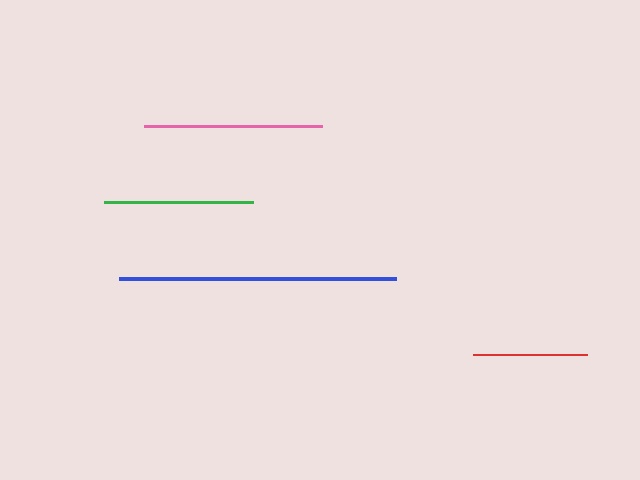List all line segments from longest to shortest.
From longest to shortest: blue, pink, green, red.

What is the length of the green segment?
The green segment is approximately 149 pixels long.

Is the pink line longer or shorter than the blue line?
The blue line is longer than the pink line.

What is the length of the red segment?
The red segment is approximately 114 pixels long.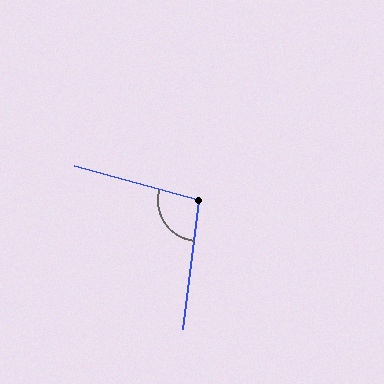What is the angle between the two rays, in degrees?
Approximately 98 degrees.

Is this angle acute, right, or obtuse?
It is obtuse.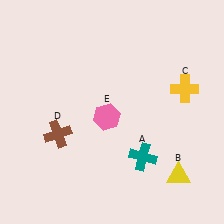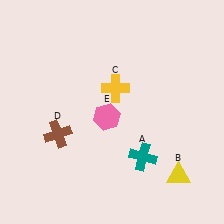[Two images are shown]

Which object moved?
The yellow cross (C) moved left.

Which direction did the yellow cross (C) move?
The yellow cross (C) moved left.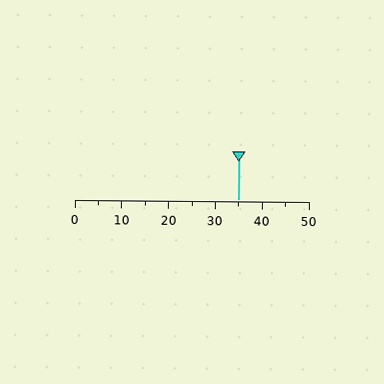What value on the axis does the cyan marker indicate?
The marker indicates approximately 35.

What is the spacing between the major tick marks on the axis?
The major ticks are spaced 10 apart.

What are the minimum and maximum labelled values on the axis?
The axis runs from 0 to 50.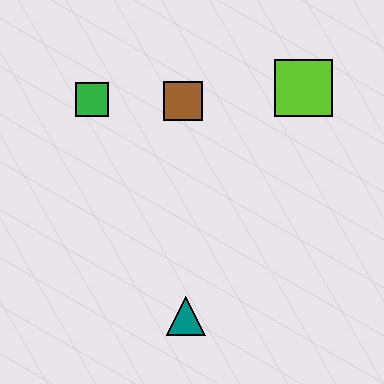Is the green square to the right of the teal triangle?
No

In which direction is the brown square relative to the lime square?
The brown square is to the left of the lime square.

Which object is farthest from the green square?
The teal triangle is farthest from the green square.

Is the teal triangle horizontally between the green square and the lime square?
Yes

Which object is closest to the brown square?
The green square is closest to the brown square.